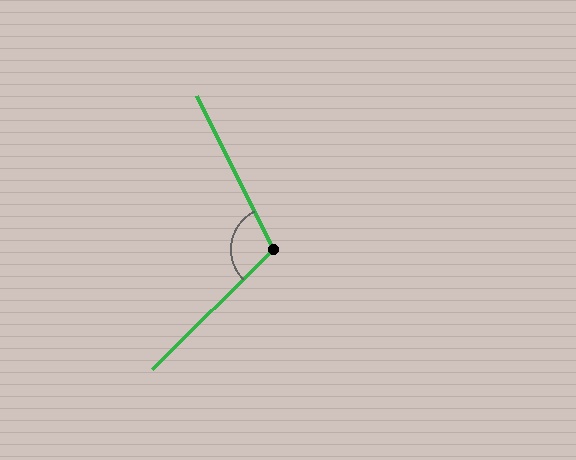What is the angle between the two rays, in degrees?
Approximately 108 degrees.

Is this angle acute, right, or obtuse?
It is obtuse.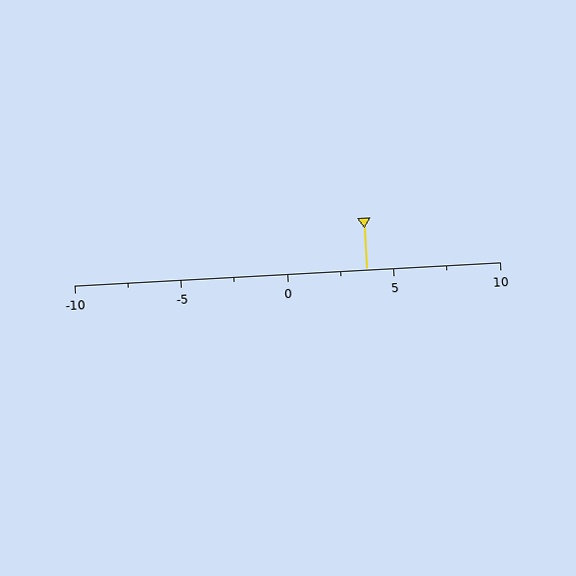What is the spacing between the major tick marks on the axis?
The major ticks are spaced 5 apart.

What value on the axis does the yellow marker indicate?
The marker indicates approximately 3.8.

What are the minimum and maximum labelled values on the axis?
The axis runs from -10 to 10.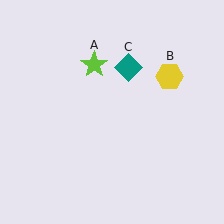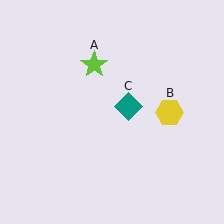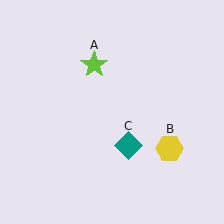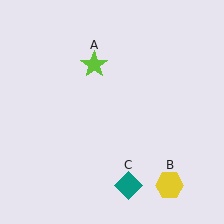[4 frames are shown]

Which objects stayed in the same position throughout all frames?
Lime star (object A) remained stationary.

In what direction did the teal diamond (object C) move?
The teal diamond (object C) moved down.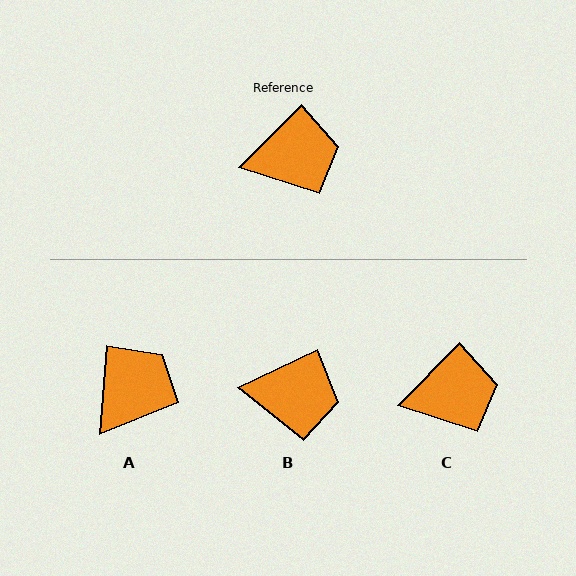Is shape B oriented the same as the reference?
No, it is off by about 20 degrees.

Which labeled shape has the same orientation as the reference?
C.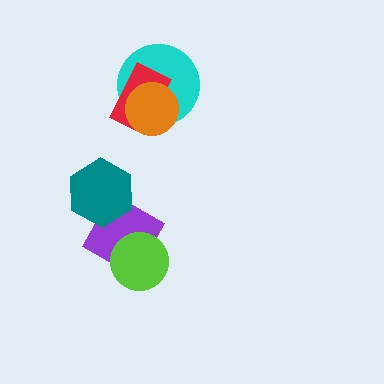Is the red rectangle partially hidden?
Yes, it is partially covered by another shape.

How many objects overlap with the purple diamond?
2 objects overlap with the purple diamond.